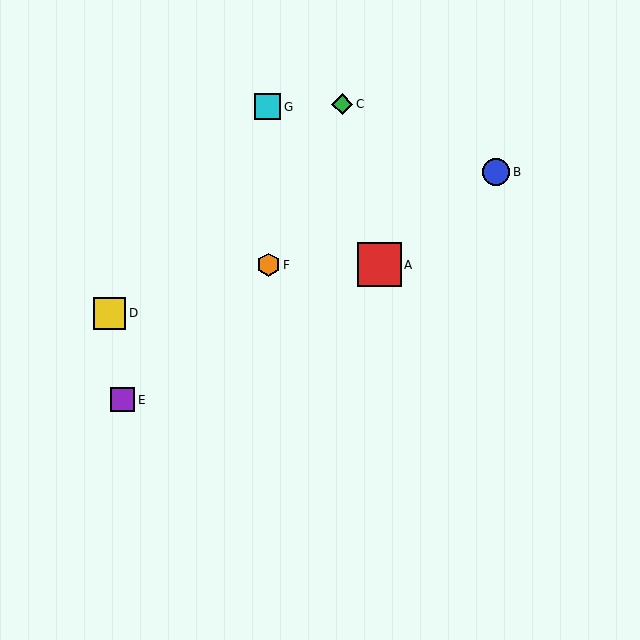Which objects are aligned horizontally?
Objects A, F are aligned horizontally.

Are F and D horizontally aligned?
No, F is at y≈265 and D is at y≈313.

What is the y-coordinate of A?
Object A is at y≈265.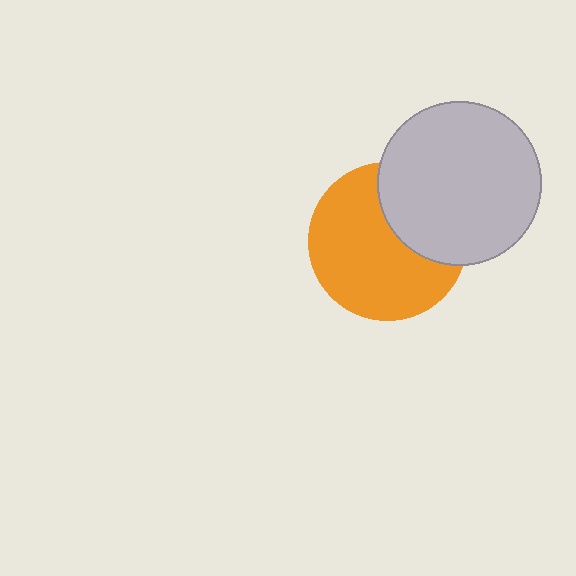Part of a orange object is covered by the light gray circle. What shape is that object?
It is a circle.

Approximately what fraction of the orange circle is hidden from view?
Roughly 33% of the orange circle is hidden behind the light gray circle.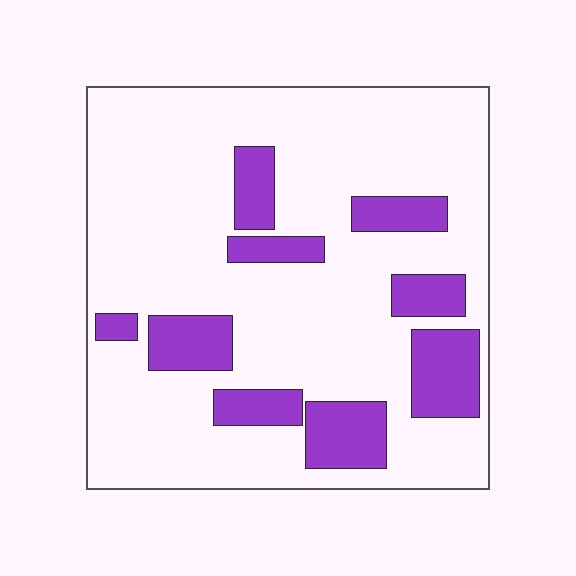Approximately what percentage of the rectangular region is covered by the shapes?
Approximately 20%.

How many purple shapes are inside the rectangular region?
9.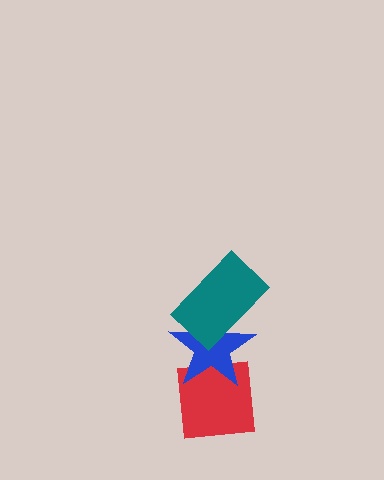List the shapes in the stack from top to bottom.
From top to bottom: the teal rectangle, the blue star, the red square.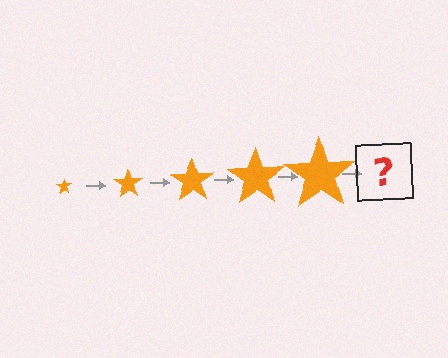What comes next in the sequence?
The next element should be an orange star, larger than the previous one.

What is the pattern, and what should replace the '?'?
The pattern is that the star gets progressively larger each step. The '?' should be an orange star, larger than the previous one.